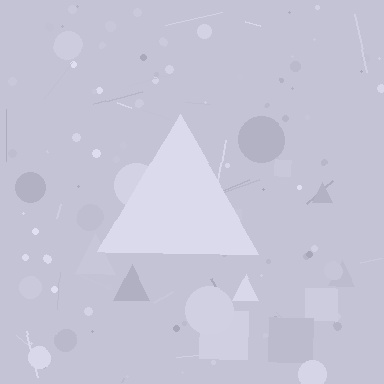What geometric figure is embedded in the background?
A triangle is embedded in the background.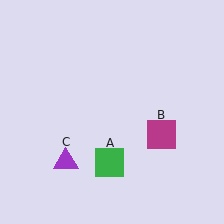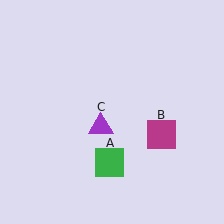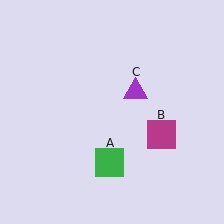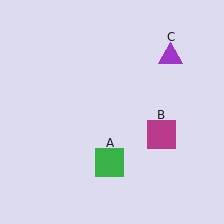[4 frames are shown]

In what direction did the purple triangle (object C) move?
The purple triangle (object C) moved up and to the right.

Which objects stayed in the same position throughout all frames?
Green square (object A) and magenta square (object B) remained stationary.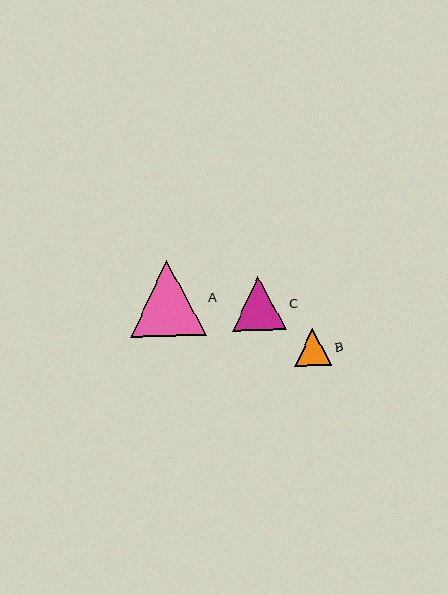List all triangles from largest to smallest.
From largest to smallest: A, C, B.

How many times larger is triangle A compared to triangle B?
Triangle A is approximately 2.0 times the size of triangle B.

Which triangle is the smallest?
Triangle B is the smallest with a size of approximately 37 pixels.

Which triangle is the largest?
Triangle A is the largest with a size of approximately 76 pixels.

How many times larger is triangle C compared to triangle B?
Triangle C is approximately 1.5 times the size of triangle B.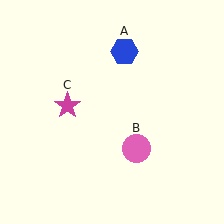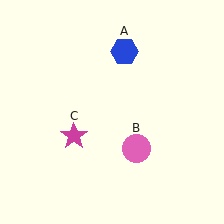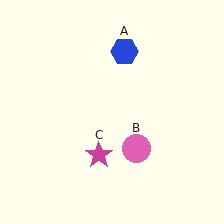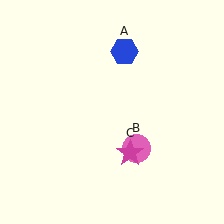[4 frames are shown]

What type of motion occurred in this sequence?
The magenta star (object C) rotated counterclockwise around the center of the scene.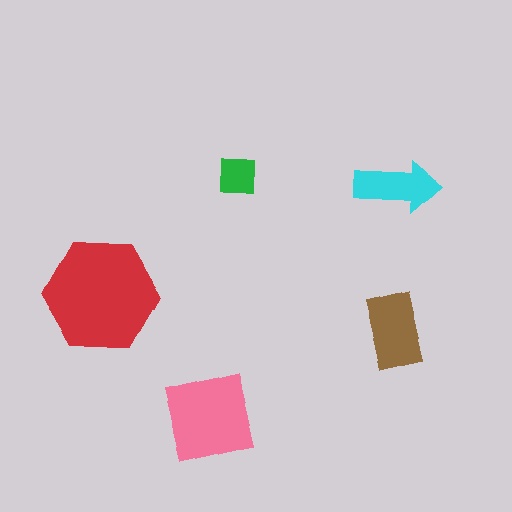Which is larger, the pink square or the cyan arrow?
The pink square.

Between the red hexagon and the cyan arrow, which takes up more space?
The red hexagon.